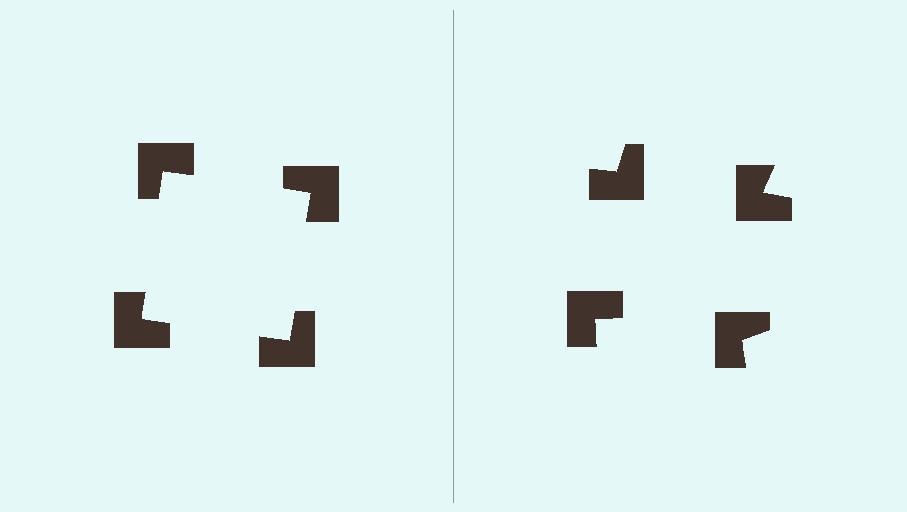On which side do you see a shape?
An illusory square appears on the left side. On the right side the wedge cuts are rotated, so no coherent shape forms.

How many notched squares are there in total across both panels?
8 — 4 on each side.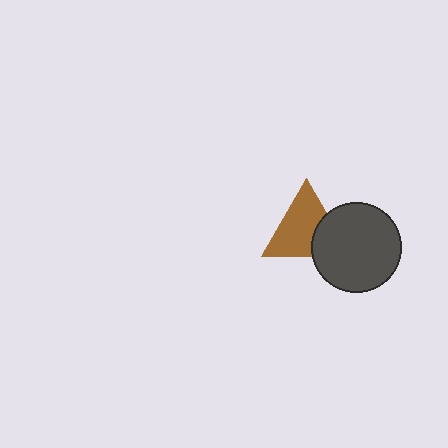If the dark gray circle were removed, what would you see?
You would see the complete brown triangle.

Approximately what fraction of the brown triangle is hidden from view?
Roughly 30% of the brown triangle is hidden behind the dark gray circle.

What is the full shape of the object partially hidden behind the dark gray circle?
The partially hidden object is a brown triangle.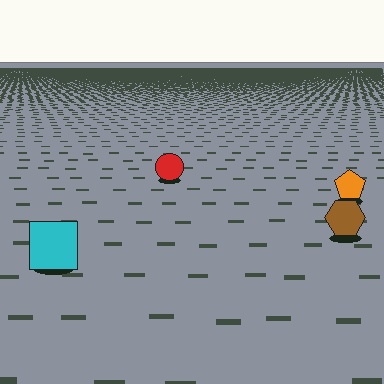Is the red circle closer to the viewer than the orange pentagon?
No. The orange pentagon is closer — you can tell from the texture gradient: the ground texture is coarser near it.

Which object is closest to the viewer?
The cyan square is closest. The texture marks near it are larger and more spread out.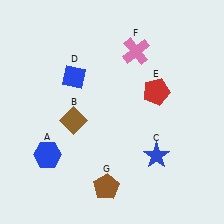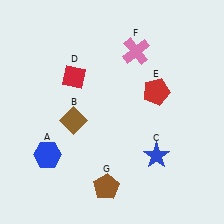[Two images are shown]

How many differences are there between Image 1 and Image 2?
There is 1 difference between the two images.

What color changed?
The diamond (D) changed from blue in Image 1 to red in Image 2.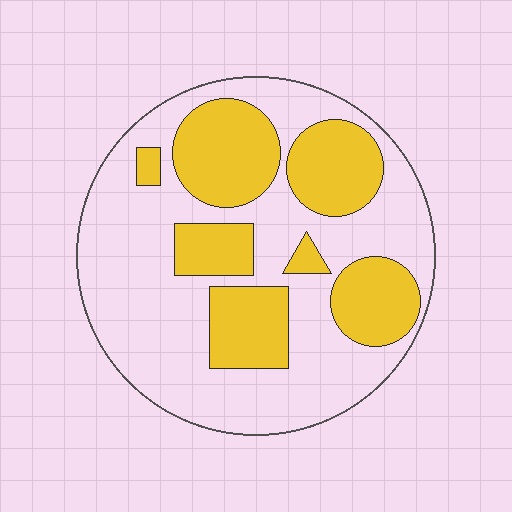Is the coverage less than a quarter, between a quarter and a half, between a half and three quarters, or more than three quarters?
Between a quarter and a half.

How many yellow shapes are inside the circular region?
7.